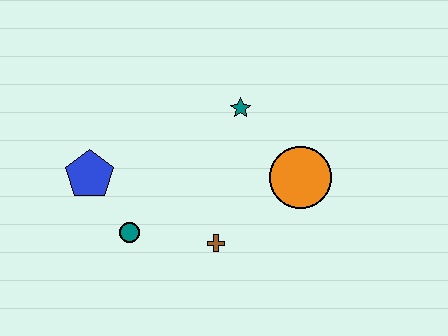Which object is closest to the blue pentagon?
The teal circle is closest to the blue pentagon.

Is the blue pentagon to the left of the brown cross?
Yes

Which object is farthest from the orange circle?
The blue pentagon is farthest from the orange circle.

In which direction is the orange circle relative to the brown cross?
The orange circle is to the right of the brown cross.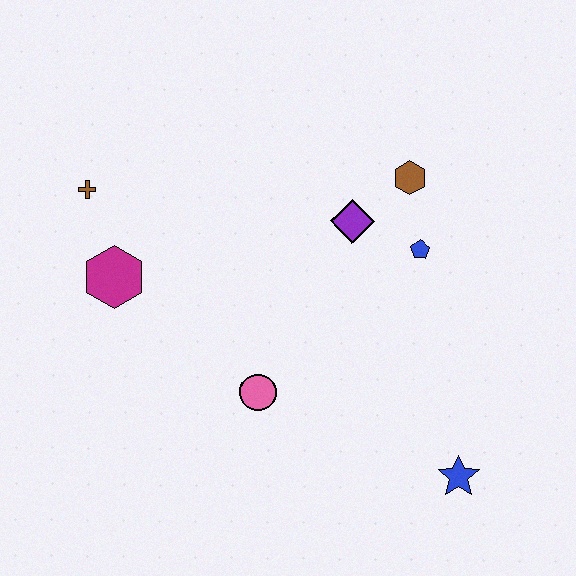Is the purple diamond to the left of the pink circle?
No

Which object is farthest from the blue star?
The brown cross is farthest from the blue star.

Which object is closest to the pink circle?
The magenta hexagon is closest to the pink circle.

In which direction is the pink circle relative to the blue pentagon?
The pink circle is to the left of the blue pentagon.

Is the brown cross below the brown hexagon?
Yes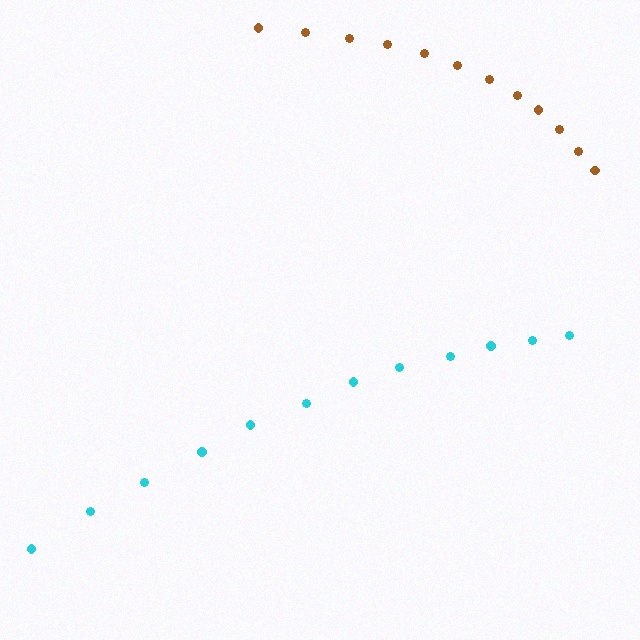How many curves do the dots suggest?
There are 2 distinct paths.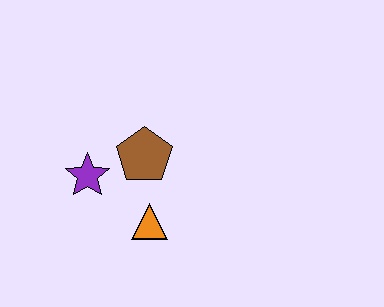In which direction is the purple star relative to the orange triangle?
The purple star is to the left of the orange triangle.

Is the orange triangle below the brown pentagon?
Yes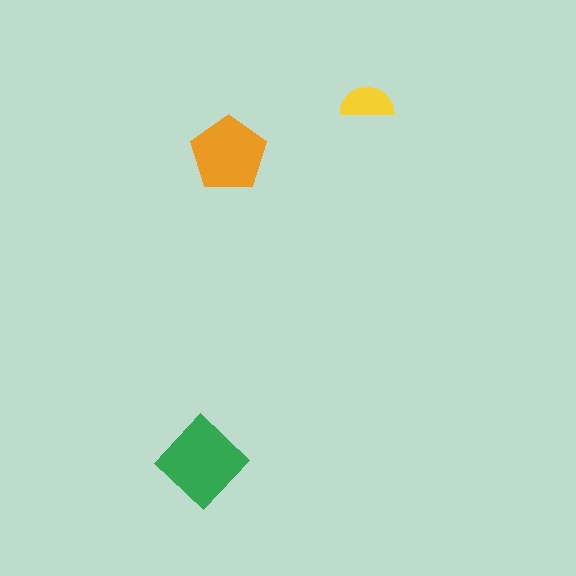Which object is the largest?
The green diamond.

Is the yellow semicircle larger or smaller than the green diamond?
Smaller.